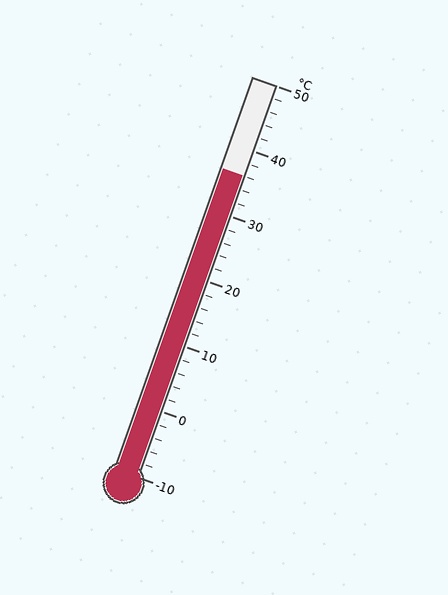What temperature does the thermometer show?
The thermometer shows approximately 36°C.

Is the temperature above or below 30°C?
The temperature is above 30°C.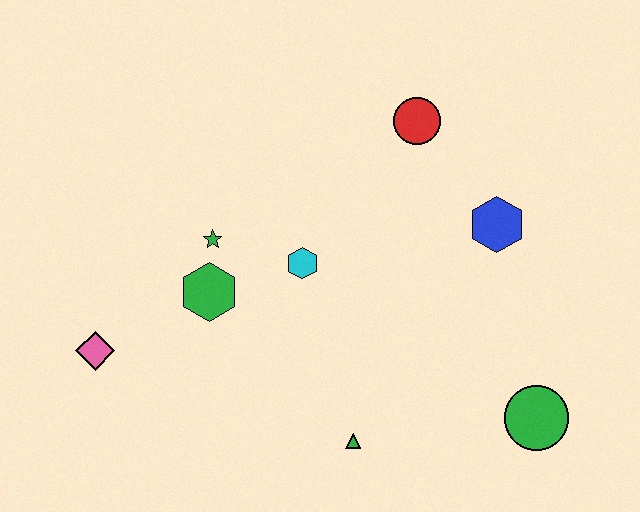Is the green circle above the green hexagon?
No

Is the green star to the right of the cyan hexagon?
No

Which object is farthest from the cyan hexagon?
The green circle is farthest from the cyan hexagon.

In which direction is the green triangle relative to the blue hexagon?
The green triangle is below the blue hexagon.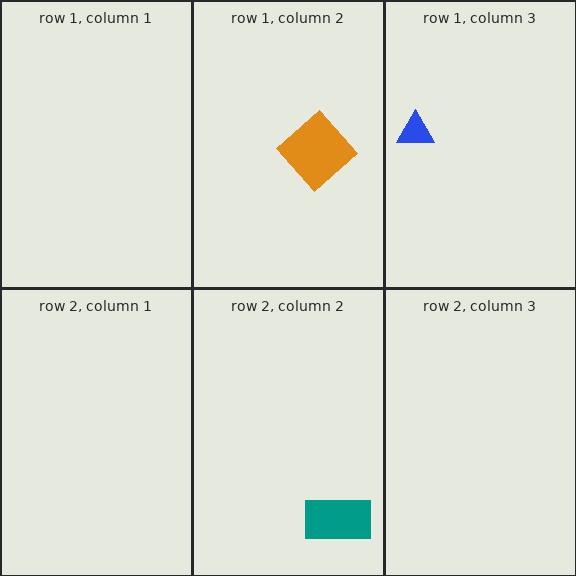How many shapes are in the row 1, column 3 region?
1.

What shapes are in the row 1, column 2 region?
The orange diamond.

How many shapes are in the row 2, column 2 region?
1.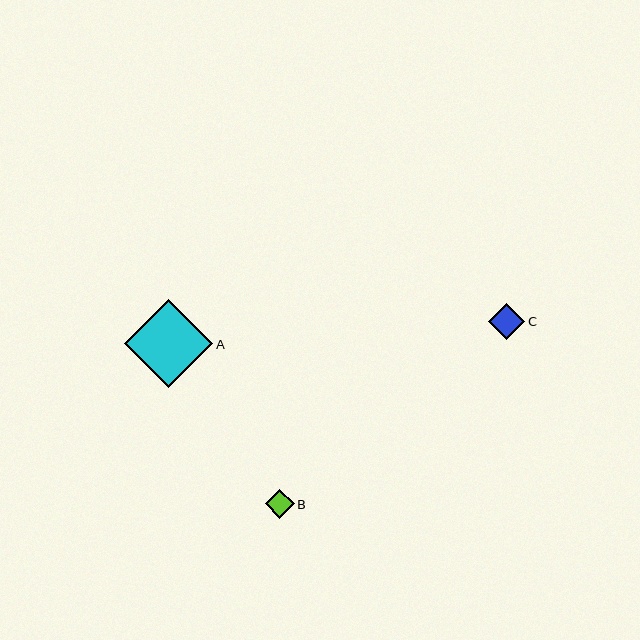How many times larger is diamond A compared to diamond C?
Diamond A is approximately 2.4 times the size of diamond C.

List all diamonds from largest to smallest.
From largest to smallest: A, C, B.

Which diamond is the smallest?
Diamond B is the smallest with a size of approximately 29 pixels.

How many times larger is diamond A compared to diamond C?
Diamond A is approximately 2.4 times the size of diamond C.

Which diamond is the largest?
Diamond A is the largest with a size of approximately 89 pixels.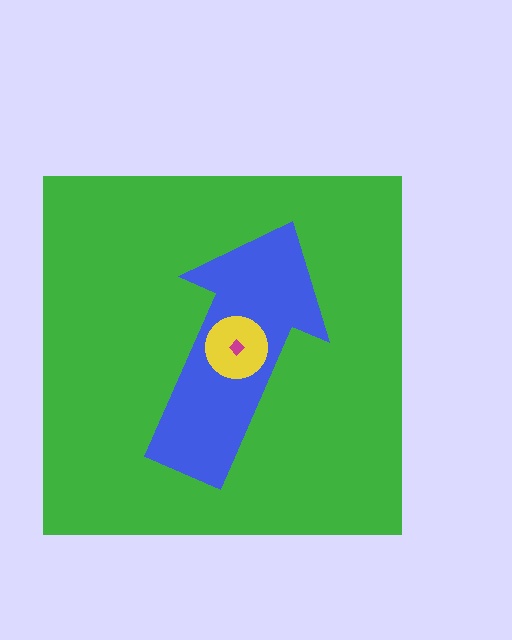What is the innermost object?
The magenta diamond.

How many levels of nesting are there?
4.